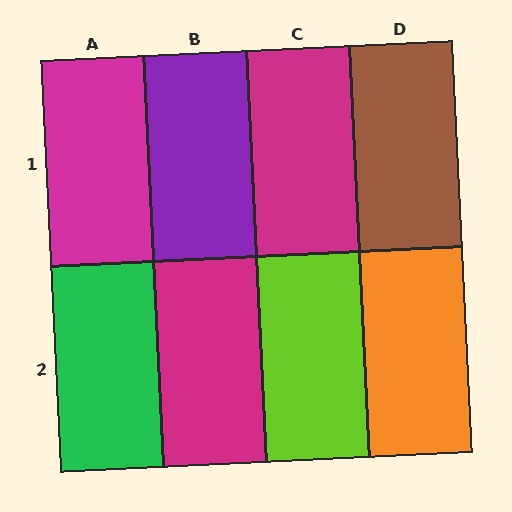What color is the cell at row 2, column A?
Green.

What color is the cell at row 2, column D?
Orange.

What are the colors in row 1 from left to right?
Magenta, purple, magenta, brown.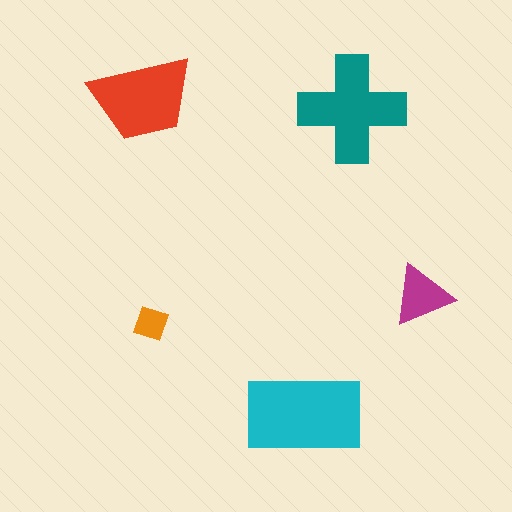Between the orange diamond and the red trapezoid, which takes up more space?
The red trapezoid.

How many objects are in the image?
There are 5 objects in the image.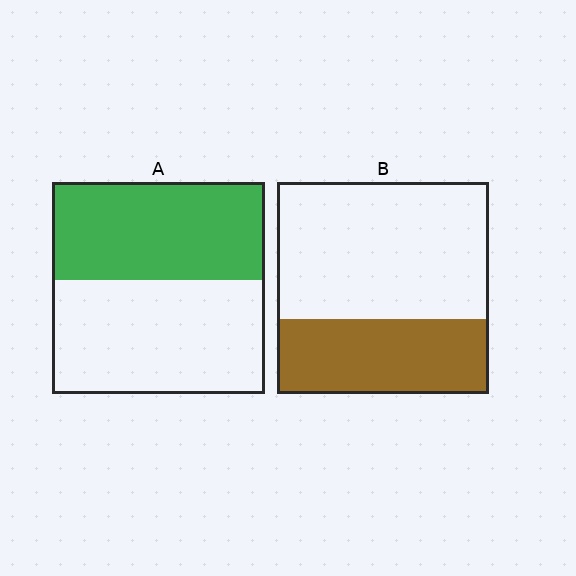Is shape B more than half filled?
No.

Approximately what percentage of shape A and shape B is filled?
A is approximately 45% and B is approximately 35%.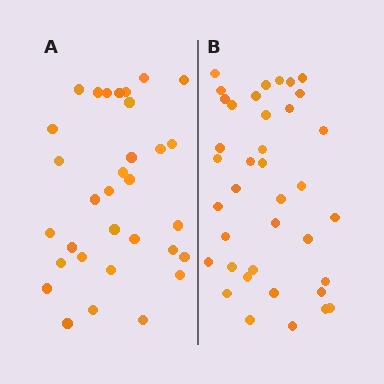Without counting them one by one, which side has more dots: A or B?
Region B (the right region) has more dots.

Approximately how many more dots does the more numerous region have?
Region B has about 6 more dots than region A.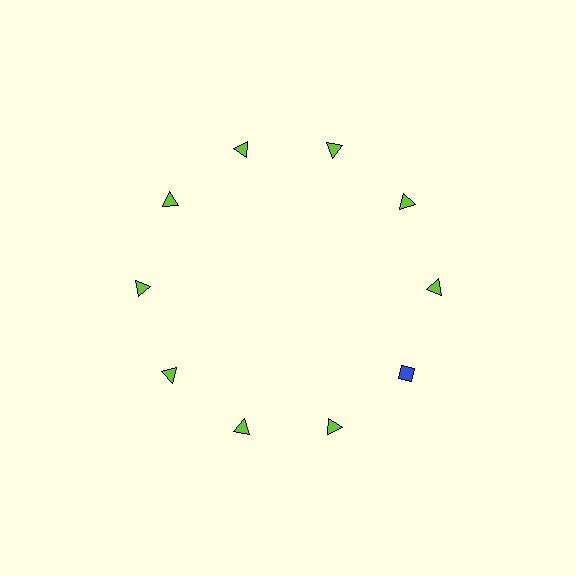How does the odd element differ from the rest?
It differs in both color (blue instead of lime) and shape (diamond instead of triangle).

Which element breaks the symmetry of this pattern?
The blue diamond at roughly the 4 o'clock position breaks the symmetry. All other shapes are lime triangles.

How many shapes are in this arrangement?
There are 10 shapes arranged in a ring pattern.